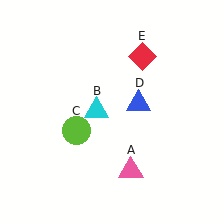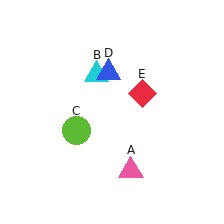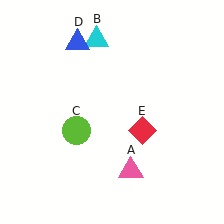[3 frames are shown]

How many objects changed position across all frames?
3 objects changed position: cyan triangle (object B), blue triangle (object D), red diamond (object E).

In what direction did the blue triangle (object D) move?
The blue triangle (object D) moved up and to the left.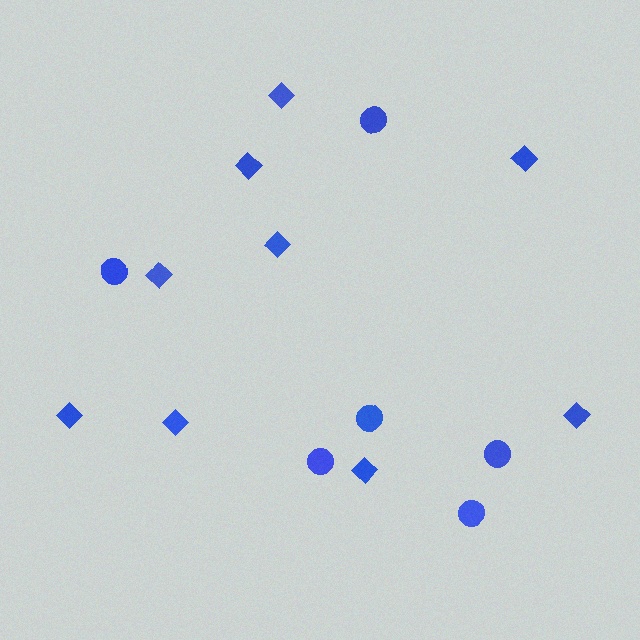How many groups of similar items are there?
There are 2 groups: one group of circles (6) and one group of diamonds (9).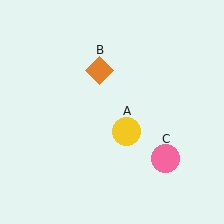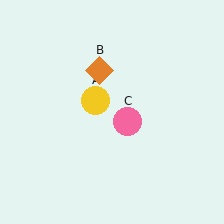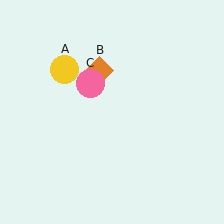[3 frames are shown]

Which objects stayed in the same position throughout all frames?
Orange diamond (object B) remained stationary.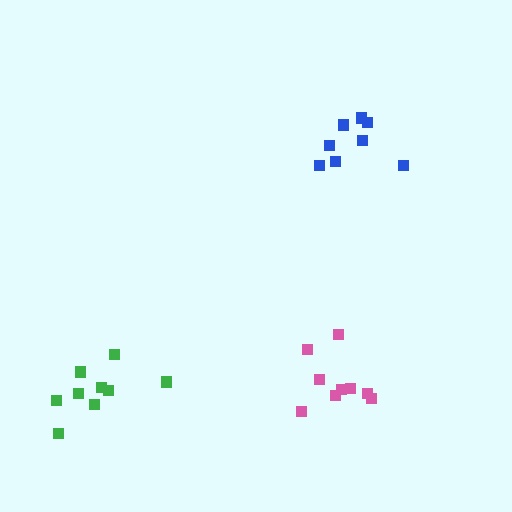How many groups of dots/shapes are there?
There are 3 groups.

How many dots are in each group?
Group 1: 9 dots, Group 2: 9 dots, Group 3: 8 dots (26 total).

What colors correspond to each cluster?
The clusters are colored: pink, green, blue.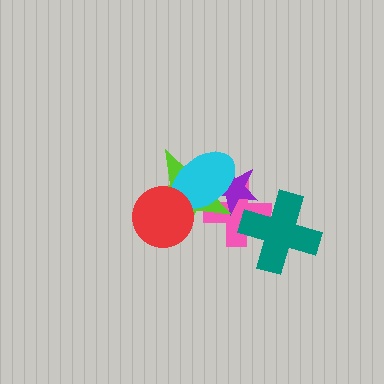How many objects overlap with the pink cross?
4 objects overlap with the pink cross.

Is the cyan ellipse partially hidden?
Yes, it is partially covered by another shape.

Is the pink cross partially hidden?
Yes, it is partially covered by another shape.